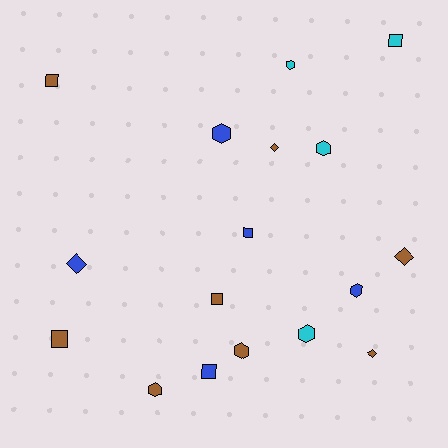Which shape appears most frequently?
Hexagon, with 7 objects.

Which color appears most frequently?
Brown, with 8 objects.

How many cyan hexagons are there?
There are 3 cyan hexagons.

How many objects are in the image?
There are 17 objects.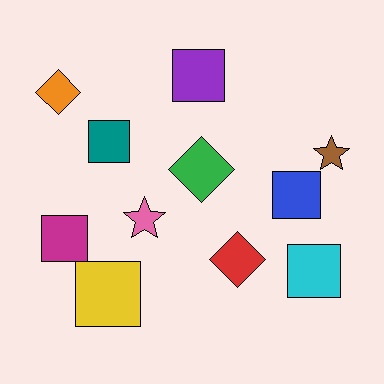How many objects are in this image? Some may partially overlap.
There are 11 objects.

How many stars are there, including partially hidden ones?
There are 2 stars.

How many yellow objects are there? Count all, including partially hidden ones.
There is 1 yellow object.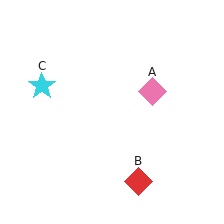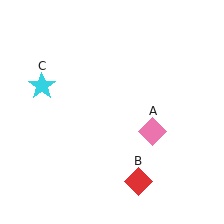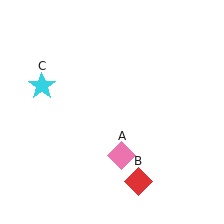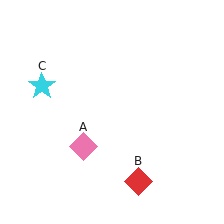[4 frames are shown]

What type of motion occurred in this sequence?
The pink diamond (object A) rotated clockwise around the center of the scene.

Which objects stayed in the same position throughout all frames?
Red diamond (object B) and cyan star (object C) remained stationary.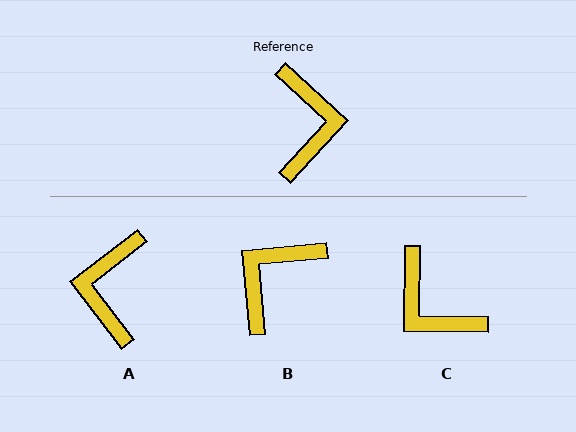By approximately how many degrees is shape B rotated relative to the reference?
Approximately 138 degrees counter-clockwise.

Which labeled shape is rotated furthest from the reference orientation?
A, about 171 degrees away.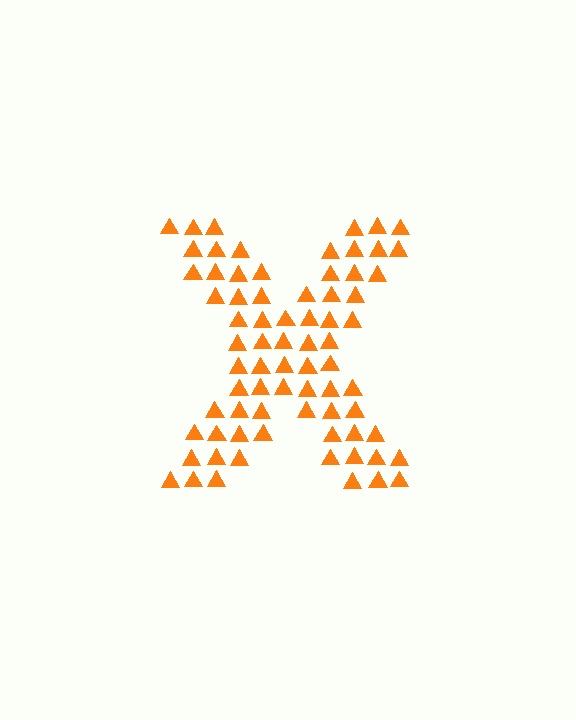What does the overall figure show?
The overall figure shows the letter X.